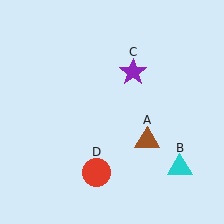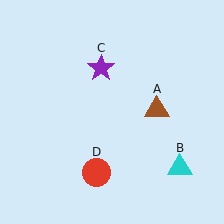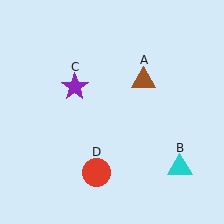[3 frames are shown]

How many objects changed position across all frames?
2 objects changed position: brown triangle (object A), purple star (object C).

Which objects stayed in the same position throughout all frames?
Cyan triangle (object B) and red circle (object D) remained stationary.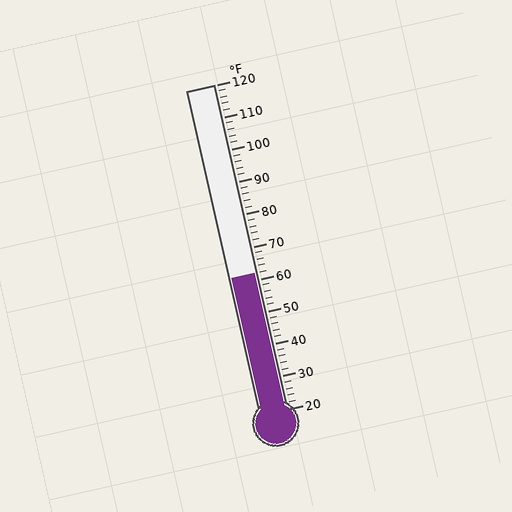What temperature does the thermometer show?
The thermometer shows approximately 62°F.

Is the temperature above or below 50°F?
The temperature is above 50°F.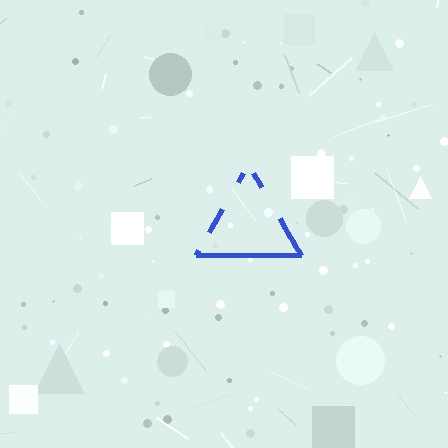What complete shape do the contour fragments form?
The contour fragments form a triangle.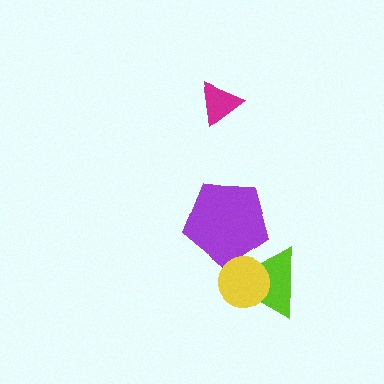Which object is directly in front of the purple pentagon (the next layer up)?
The lime triangle is directly in front of the purple pentagon.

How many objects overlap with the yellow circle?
2 objects overlap with the yellow circle.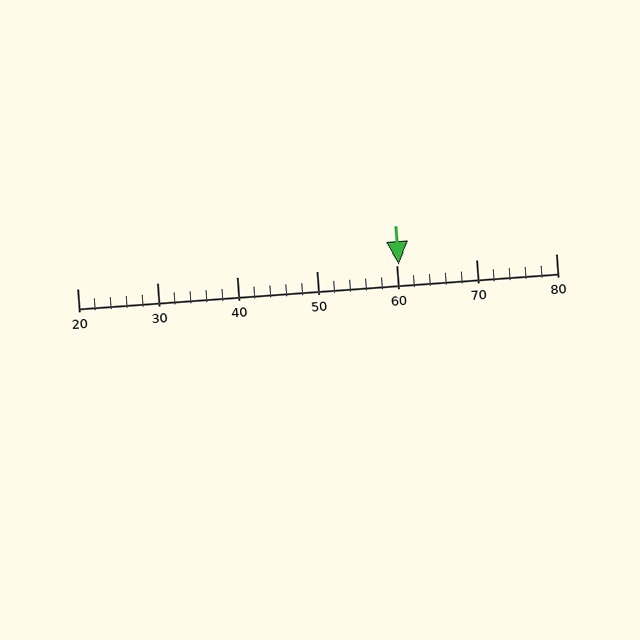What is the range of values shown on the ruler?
The ruler shows values from 20 to 80.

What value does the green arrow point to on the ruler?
The green arrow points to approximately 60.